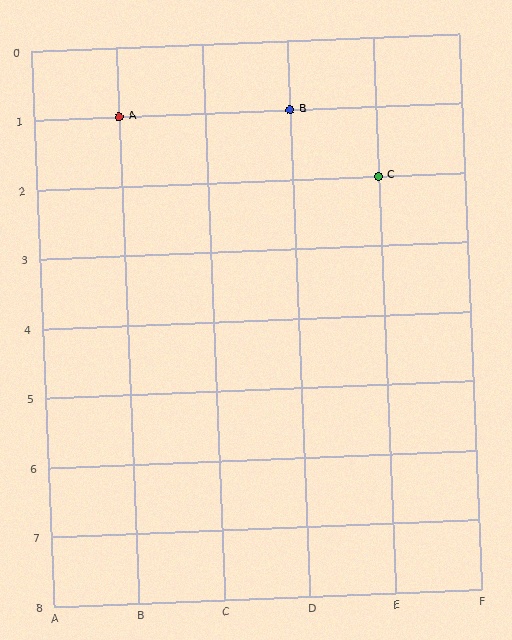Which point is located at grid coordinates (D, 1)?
Point B is at (D, 1).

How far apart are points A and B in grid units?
Points A and B are 2 columns apart.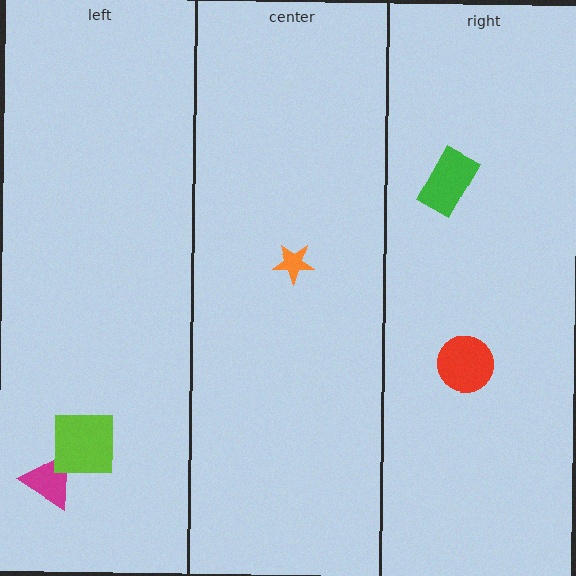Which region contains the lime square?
The left region.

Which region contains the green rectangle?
The right region.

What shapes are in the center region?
The orange star.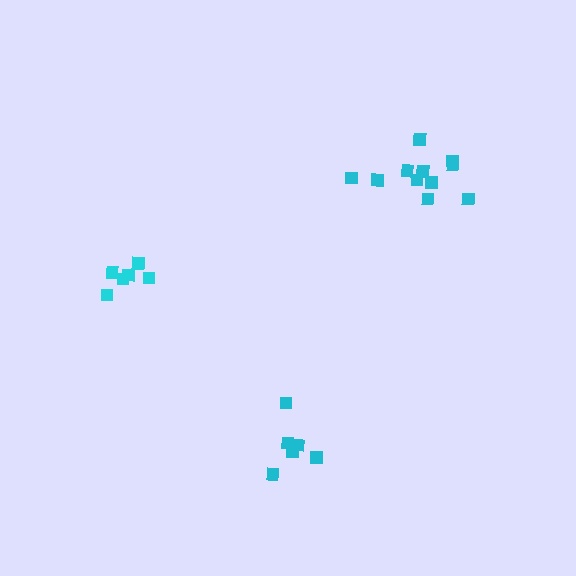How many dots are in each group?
Group 1: 11 dots, Group 2: 6 dots, Group 3: 6 dots (23 total).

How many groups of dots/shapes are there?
There are 3 groups.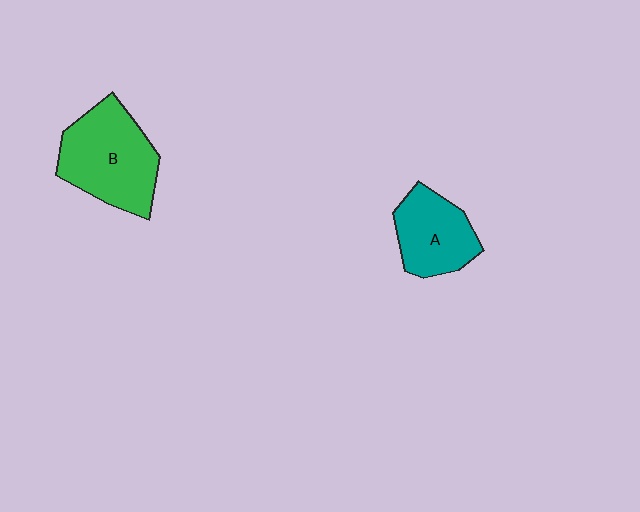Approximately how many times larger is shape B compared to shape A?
Approximately 1.4 times.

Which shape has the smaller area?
Shape A (teal).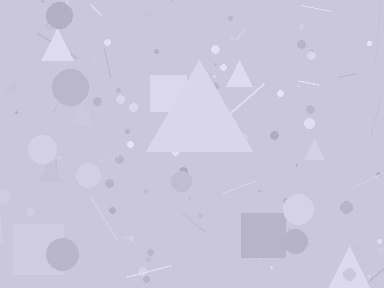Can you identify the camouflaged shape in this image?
The camouflaged shape is a triangle.